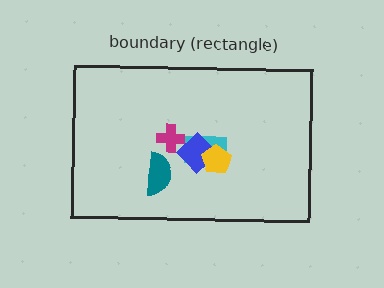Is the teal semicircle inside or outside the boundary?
Inside.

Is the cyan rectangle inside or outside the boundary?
Inside.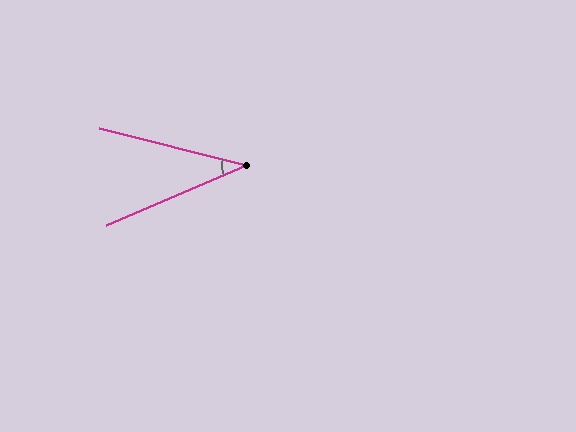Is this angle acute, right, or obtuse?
It is acute.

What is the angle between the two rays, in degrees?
Approximately 37 degrees.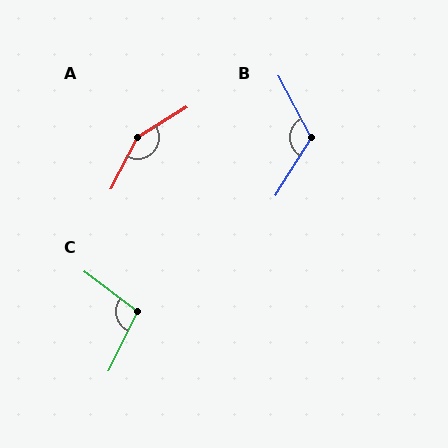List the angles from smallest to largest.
C (100°), B (121°), A (149°).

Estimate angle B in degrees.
Approximately 121 degrees.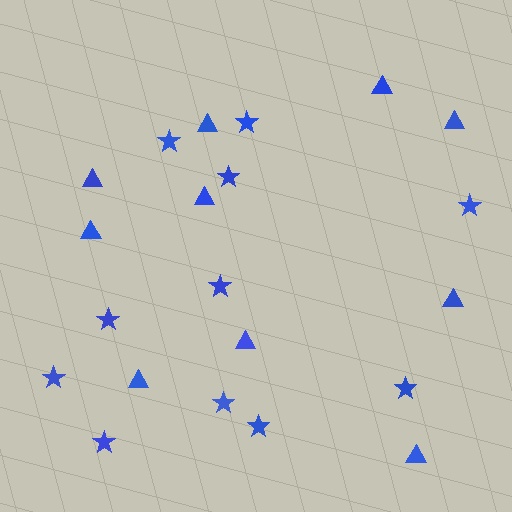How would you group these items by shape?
There are 2 groups: one group of triangles (10) and one group of stars (11).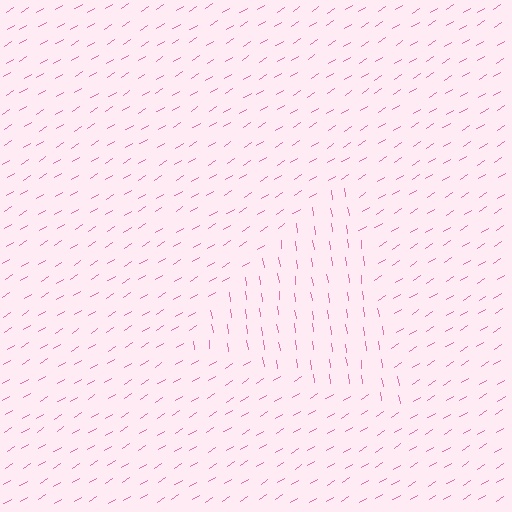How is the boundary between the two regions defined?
The boundary is defined purely by a change in line orientation (approximately 66 degrees difference). All lines are the same color and thickness.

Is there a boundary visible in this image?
Yes, there is a texture boundary formed by a change in line orientation.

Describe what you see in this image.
The image is filled with small pink line segments. A triangle region in the image has lines oriented differently from the surrounding lines, creating a visible texture boundary.